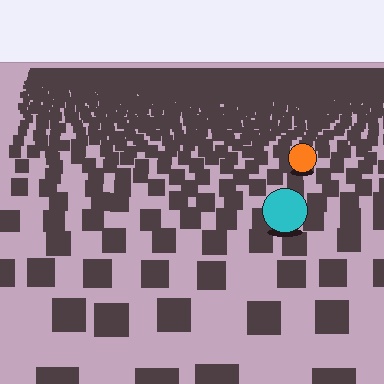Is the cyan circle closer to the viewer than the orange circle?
Yes. The cyan circle is closer — you can tell from the texture gradient: the ground texture is coarser near it.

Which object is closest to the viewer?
The cyan circle is closest. The texture marks near it are larger and more spread out.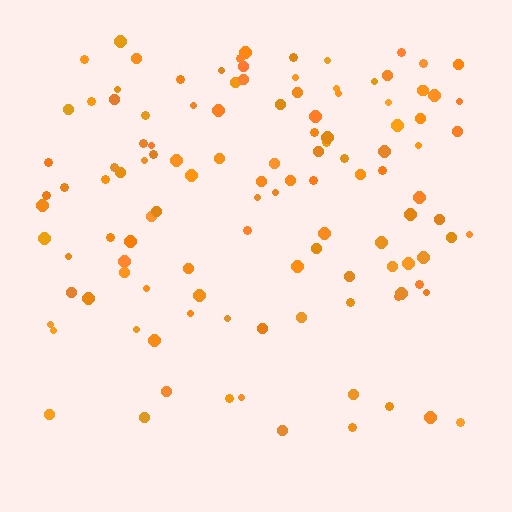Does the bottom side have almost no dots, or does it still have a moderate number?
Still a moderate number, just noticeably fewer than the top.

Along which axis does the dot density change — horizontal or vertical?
Vertical.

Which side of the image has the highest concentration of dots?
The top.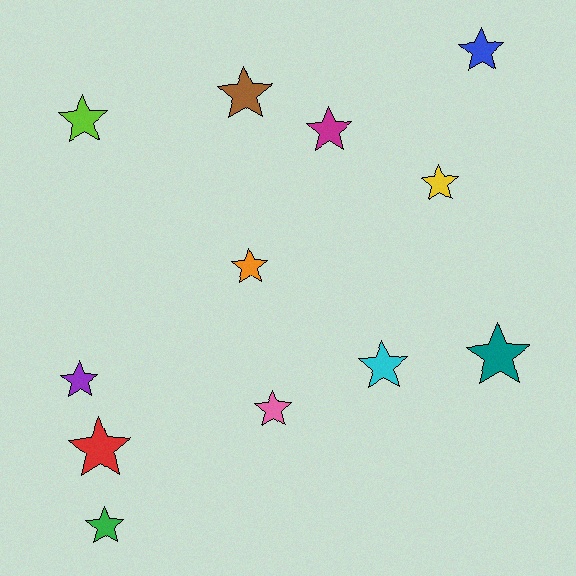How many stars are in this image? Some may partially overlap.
There are 12 stars.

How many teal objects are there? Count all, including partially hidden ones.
There is 1 teal object.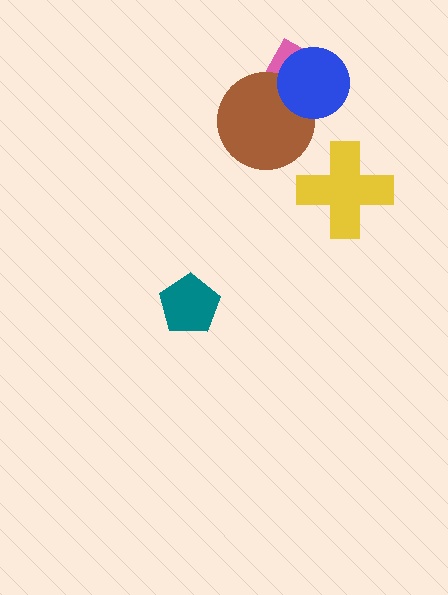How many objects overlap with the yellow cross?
0 objects overlap with the yellow cross.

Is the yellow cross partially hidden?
No, no other shape covers it.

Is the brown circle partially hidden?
Yes, it is partially covered by another shape.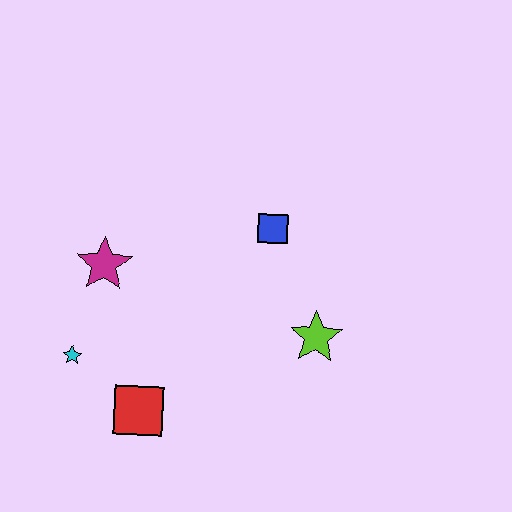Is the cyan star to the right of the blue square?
No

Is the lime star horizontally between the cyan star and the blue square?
No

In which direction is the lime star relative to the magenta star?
The lime star is to the right of the magenta star.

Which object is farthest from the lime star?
The cyan star is farthest from the lime star.